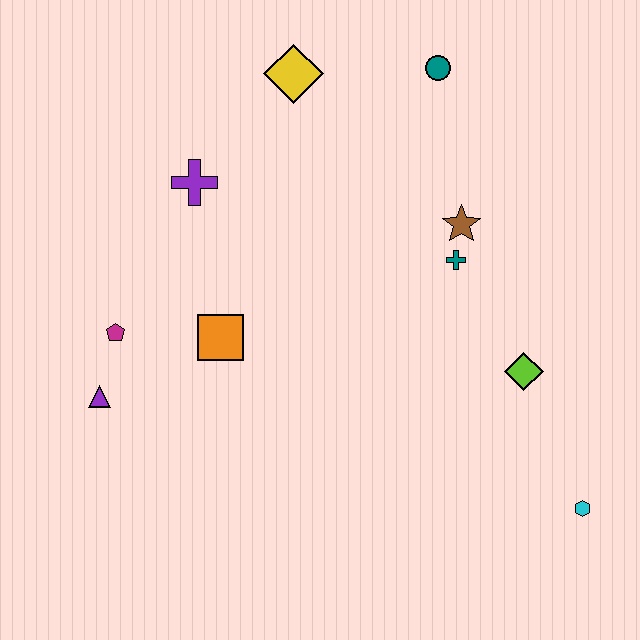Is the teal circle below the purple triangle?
No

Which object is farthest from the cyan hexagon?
The yellow diamond is farthest from the cyan hexagon.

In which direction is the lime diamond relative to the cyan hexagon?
The lime diamond is above the cyan hexagon.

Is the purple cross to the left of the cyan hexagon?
Yes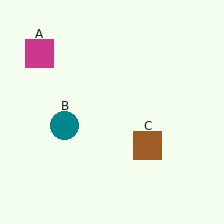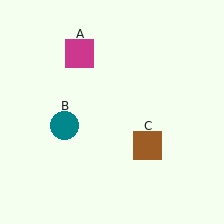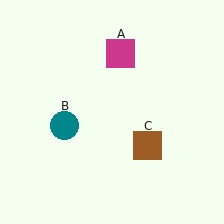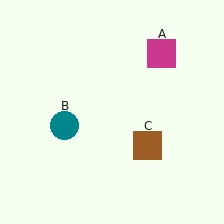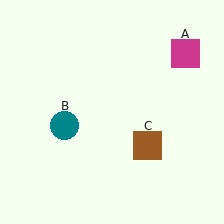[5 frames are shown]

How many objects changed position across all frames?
1 object changed position: magenta square (object A).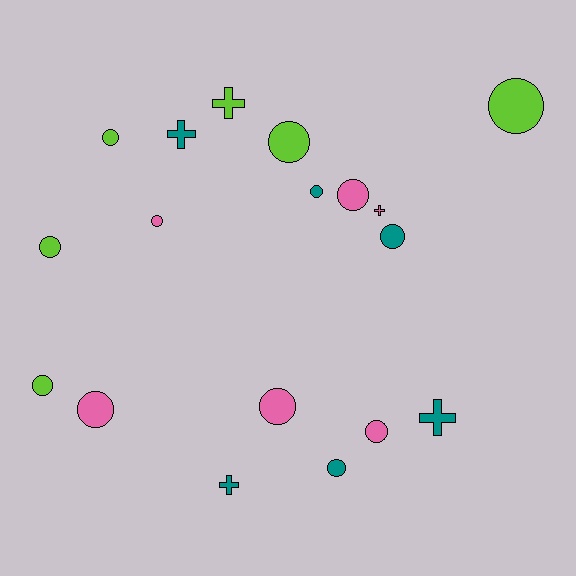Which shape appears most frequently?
Circle, with 13 objects.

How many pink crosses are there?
There is 1 pink cross.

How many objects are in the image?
There are 18 objects.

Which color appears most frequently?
Teal, with 6 objects.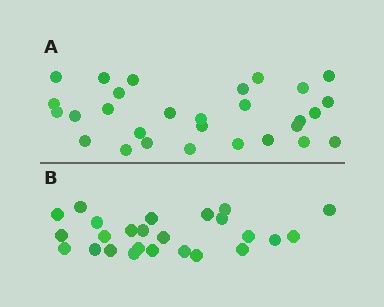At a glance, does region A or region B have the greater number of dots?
Region A (the top region) has more dots.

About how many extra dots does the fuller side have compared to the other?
Region A has about 4 more dots than region B.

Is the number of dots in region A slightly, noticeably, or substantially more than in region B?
Region A has only slightly more — the two regions are fairly close. The ratio is roughly 1.2 to 1.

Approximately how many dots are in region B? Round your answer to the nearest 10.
About 20 dots. (The exact count is 25, which rounds to 20.)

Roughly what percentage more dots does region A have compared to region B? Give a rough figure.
About 15% more.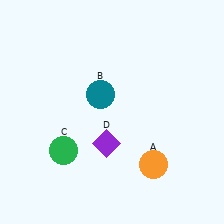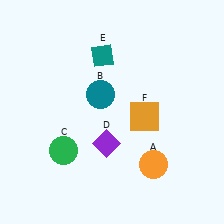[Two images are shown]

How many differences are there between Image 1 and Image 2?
There are 2 differences between the two images.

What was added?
A teal diamond (E), an orange square (F) were added in Image 2.